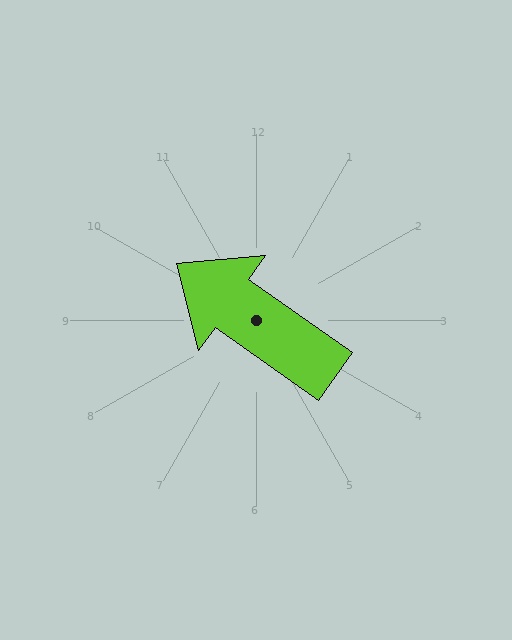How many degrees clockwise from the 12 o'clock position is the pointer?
Approximately 305 degrees.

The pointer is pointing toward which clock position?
Roughly 10 o'clock.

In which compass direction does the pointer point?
Northwest.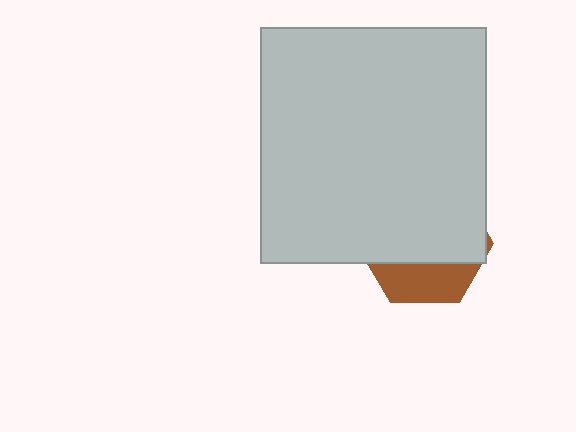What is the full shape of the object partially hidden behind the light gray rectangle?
The partially hidden object is a brown hexagon.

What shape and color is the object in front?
The object in front is a light gray rectangle.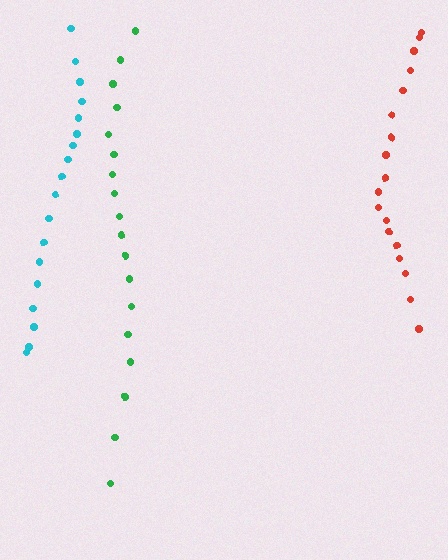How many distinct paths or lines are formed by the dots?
There are 3 distinct paths.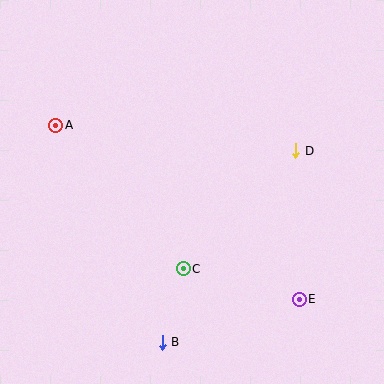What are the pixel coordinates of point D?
Point D is at (296, 151).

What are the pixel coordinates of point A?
Point A is at (56, 125).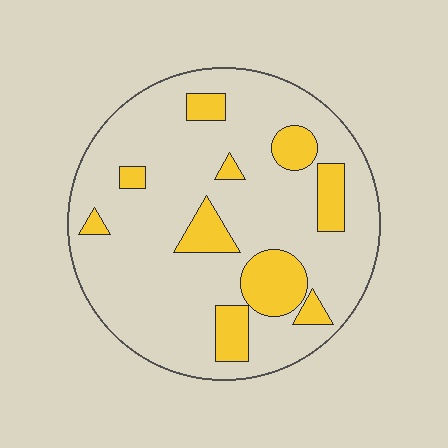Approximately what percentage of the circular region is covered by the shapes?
Approximately 20%.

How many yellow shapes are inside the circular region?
10.